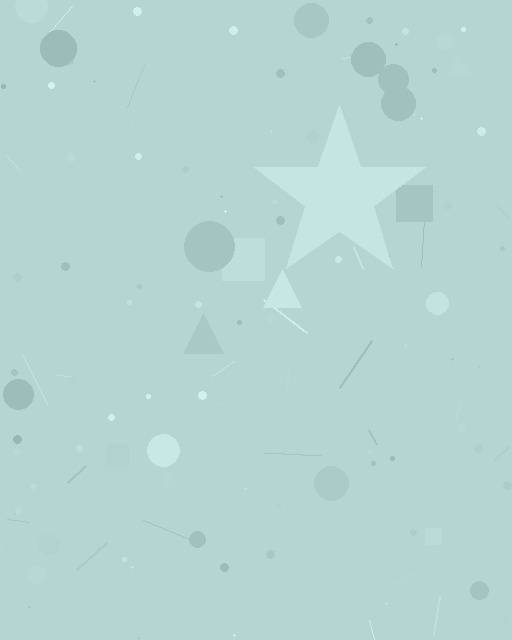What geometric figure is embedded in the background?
A star is embedded in the background.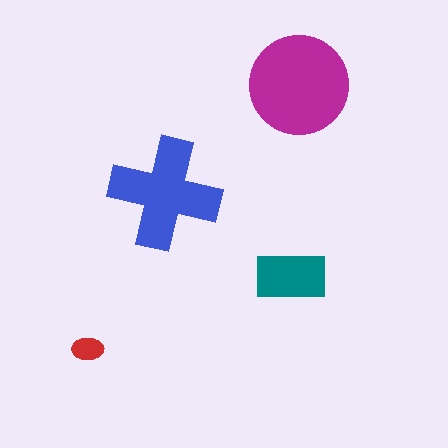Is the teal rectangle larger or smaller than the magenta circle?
Smaller.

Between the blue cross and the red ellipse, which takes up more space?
The blue cross.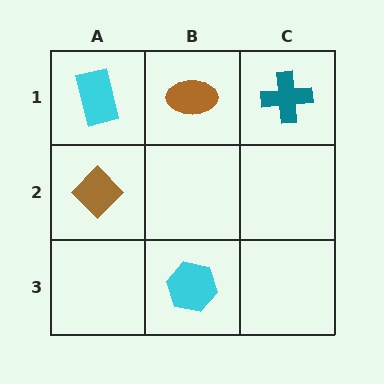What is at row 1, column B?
A brown ellipse.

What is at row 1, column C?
A teal cross.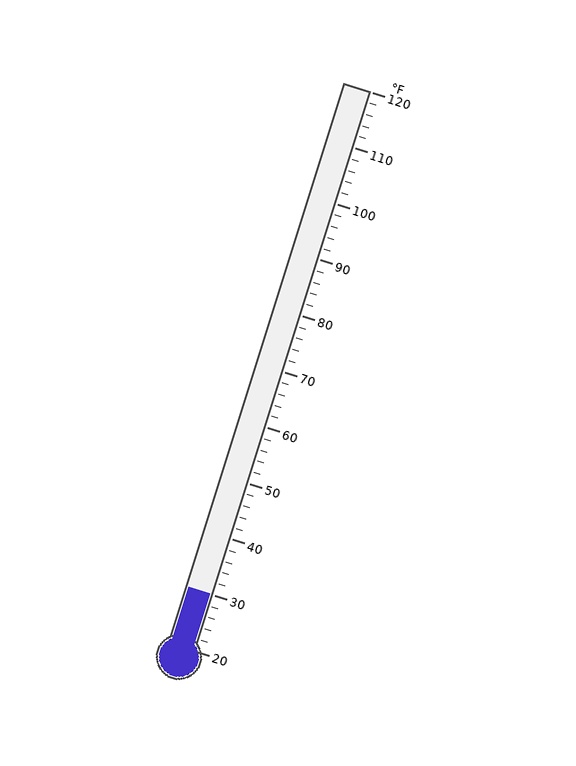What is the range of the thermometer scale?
The thermometer scale ranges from 20°F to 120°F.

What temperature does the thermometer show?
The thermometer shows approximately 30°F.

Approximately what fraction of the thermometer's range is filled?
The thermometer is filled to approximately 10% of its range.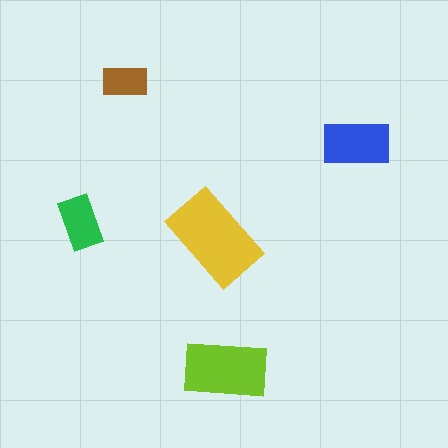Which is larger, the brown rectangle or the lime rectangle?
The lime one.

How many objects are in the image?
There are 5 objects in the image.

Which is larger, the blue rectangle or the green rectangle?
The blue one.